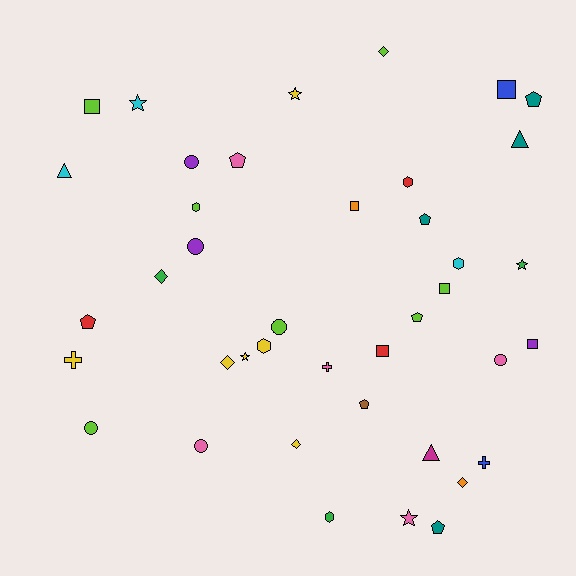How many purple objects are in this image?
There are 3 purple objects.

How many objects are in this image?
There are 40 objects.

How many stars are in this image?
There are 5 stars.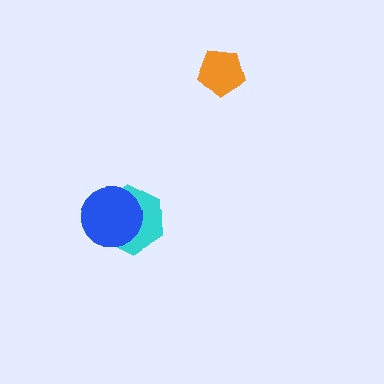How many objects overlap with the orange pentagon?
0 objects overlap with the orange pentagon.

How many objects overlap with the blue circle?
1 object overlaps with the blue circle.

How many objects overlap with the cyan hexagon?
1 object overlaps with the cyan hexagon.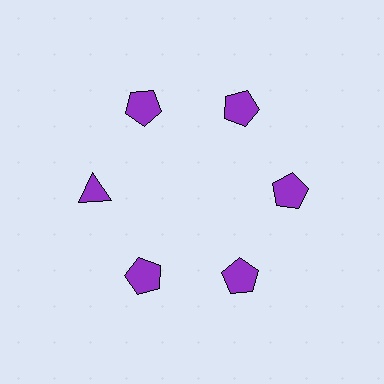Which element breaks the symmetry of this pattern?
The purple triangle at roughly the 9 o'clock position breaks the symmetry. All other shapes are purple pentagons.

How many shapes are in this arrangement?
There are 6 shapes arranged in a ring pattern.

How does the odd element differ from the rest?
It has a different shape: triangle instead of pentagon.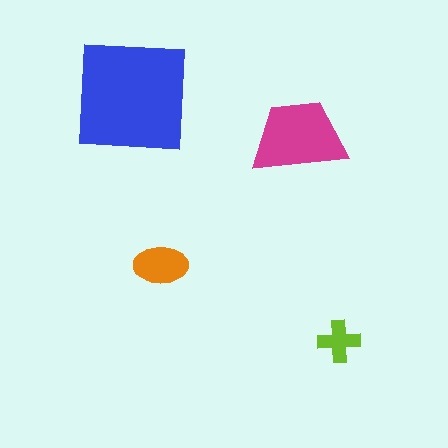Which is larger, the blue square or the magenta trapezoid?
The blue square.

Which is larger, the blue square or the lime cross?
The blue square.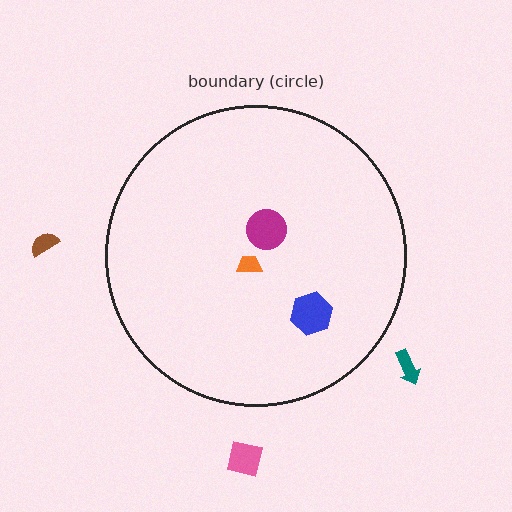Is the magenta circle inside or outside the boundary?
Inside.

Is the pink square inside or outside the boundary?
Outside.